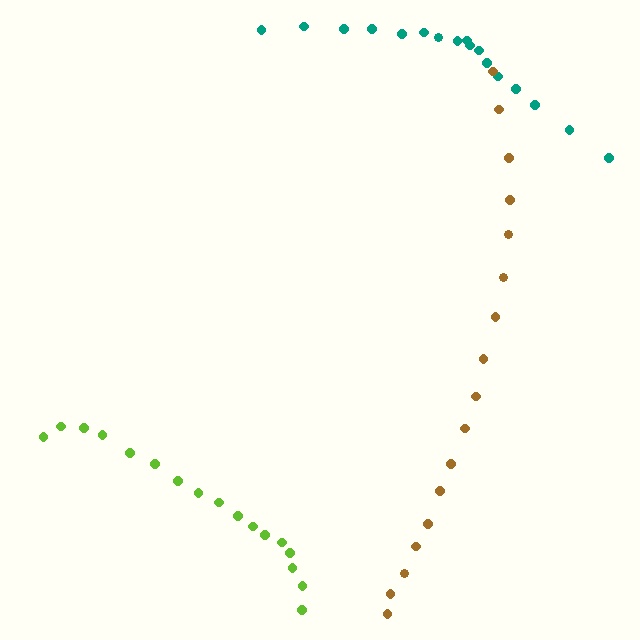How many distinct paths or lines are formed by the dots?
There are 3 distinct paths.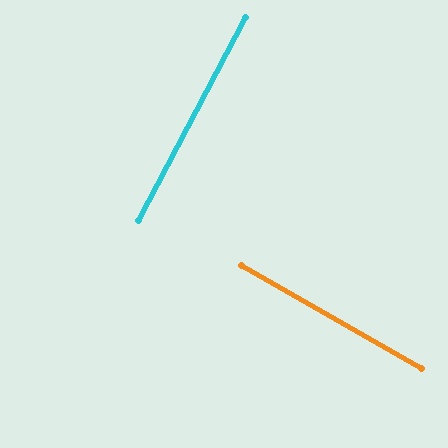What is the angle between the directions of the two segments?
Approximately 88 degrees.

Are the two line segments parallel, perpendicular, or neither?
Perpendicular — they meet at approximately 88°.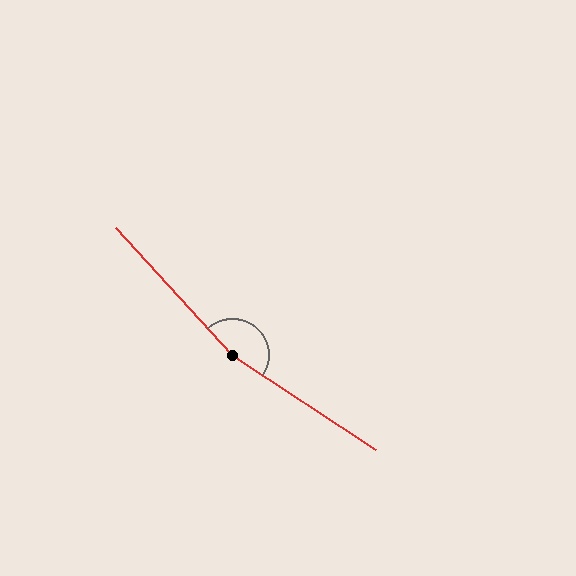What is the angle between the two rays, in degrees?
Approximately 166 degrees.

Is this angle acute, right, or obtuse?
It is obtuse.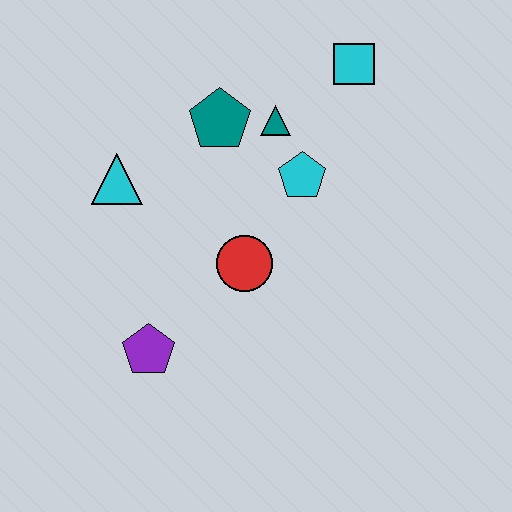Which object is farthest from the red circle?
The cyan square is farthest from the red circle.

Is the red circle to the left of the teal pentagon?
No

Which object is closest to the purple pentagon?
The red circle is closest to the purple pentagon.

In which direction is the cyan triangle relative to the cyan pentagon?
The cyan triangle is to the left of the cyan pentagon.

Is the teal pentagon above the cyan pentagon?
Yes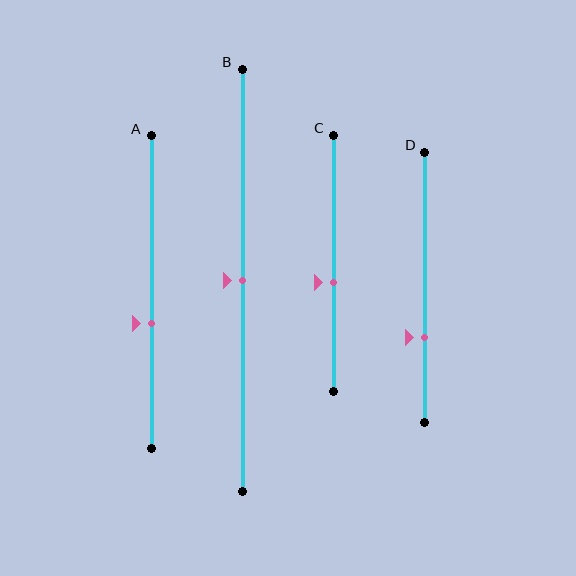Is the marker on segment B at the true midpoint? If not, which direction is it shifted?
Yes, the marker on segment B is at the true midpoint.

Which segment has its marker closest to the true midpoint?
Segment B has its marker closest to the true midpoint.